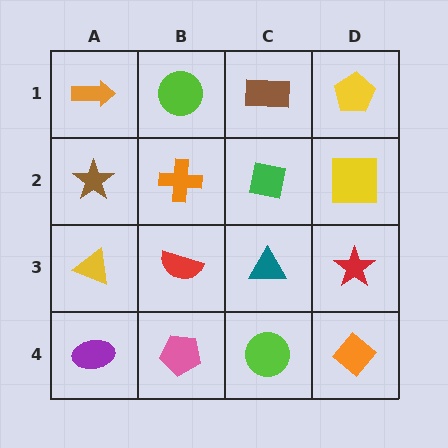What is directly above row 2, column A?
An orange arrow.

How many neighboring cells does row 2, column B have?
4.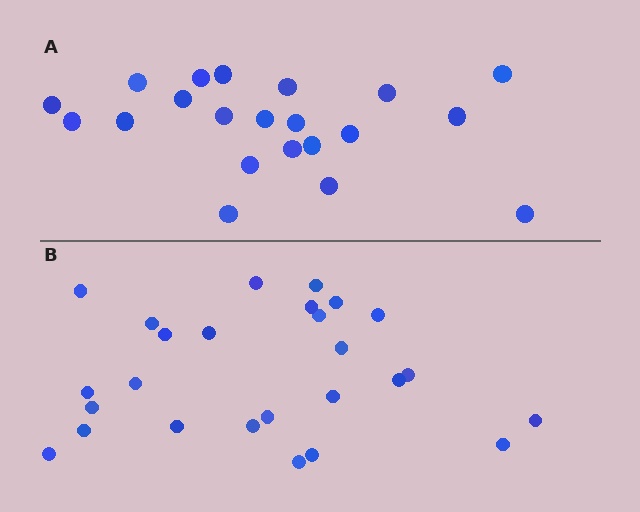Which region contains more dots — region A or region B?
Region B (the bottom region) has more dots.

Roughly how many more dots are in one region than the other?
Region B has about 5 more dots than region A.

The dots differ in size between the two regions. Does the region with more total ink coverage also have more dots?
No. Region A has more total ink coverage because its dots are larger, but region B actually contains more individual dots. Total area can be misleading — the number of items is what matters here.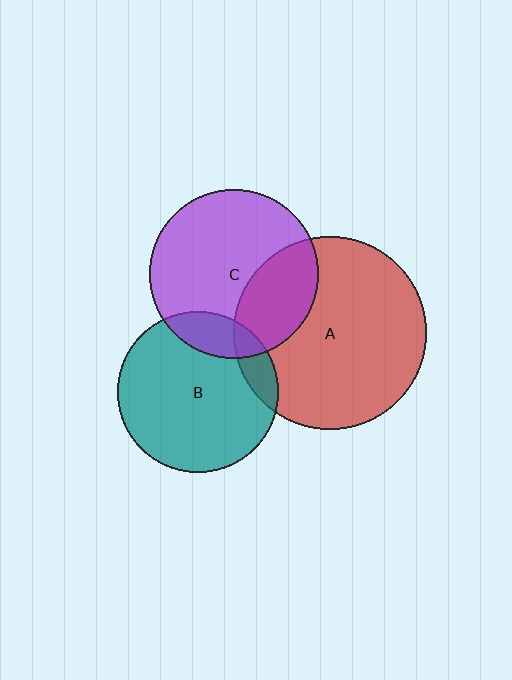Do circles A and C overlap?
Yes.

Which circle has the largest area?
Circle A (red).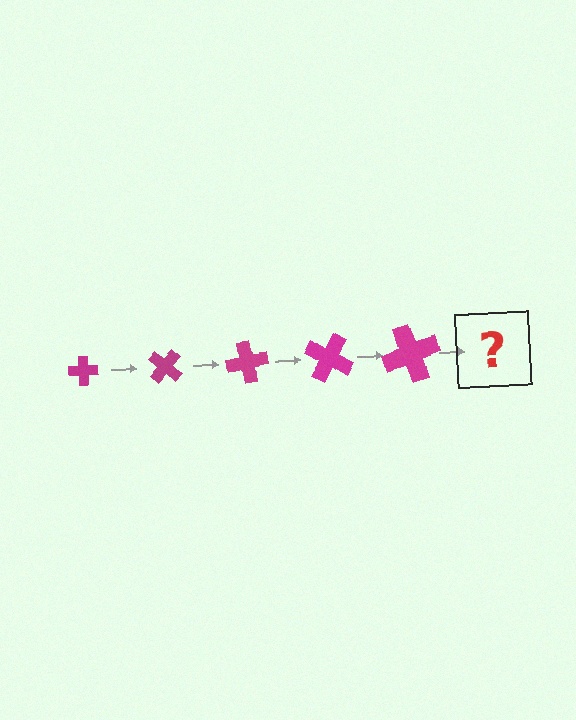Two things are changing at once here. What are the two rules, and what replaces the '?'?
The two rules are that the cross grows larger each step and it rotates 40 degrees each step. The '?' should be a cross, larger than the previous one and rotated 200 degrees from the start.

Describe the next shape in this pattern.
It should be a cross, larger than the previous one and rotated 200 degrees from the start.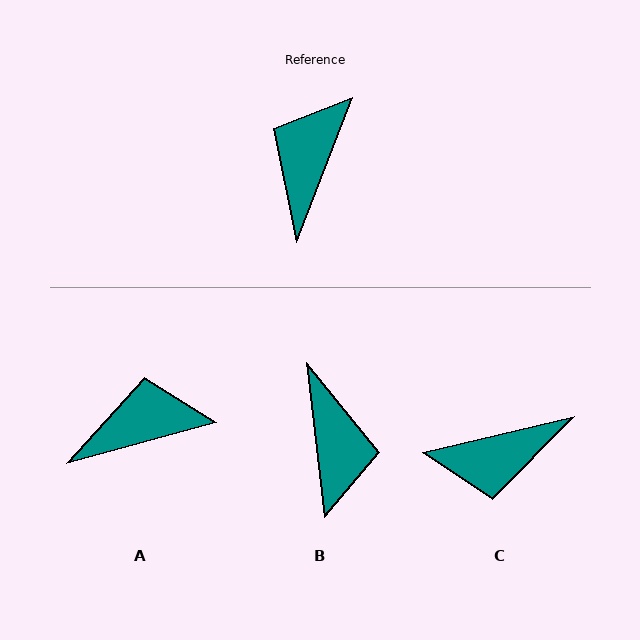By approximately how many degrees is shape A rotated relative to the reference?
Approximately 54 degrees clockwise.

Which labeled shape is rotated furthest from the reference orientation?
B, about 152 degrees away.